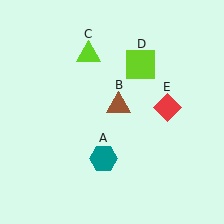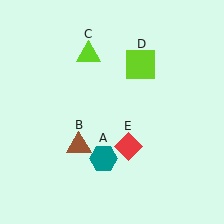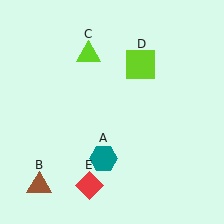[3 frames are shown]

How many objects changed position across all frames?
2 objects changed position: brown triangle (object B), red diamond (object E).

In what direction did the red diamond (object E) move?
The red diamond (object E) moved down and to the left.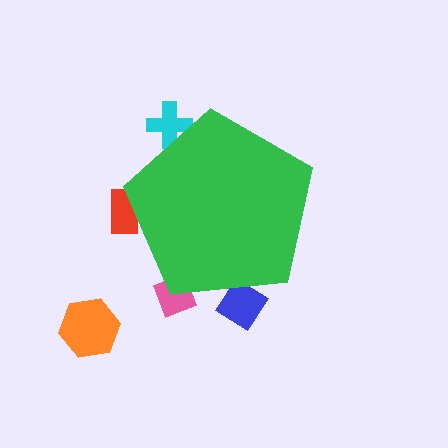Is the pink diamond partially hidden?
Yes, the pink diamond is partially hidden behind the green pentagon.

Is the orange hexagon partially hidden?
No, the orange hexagon is fully visible.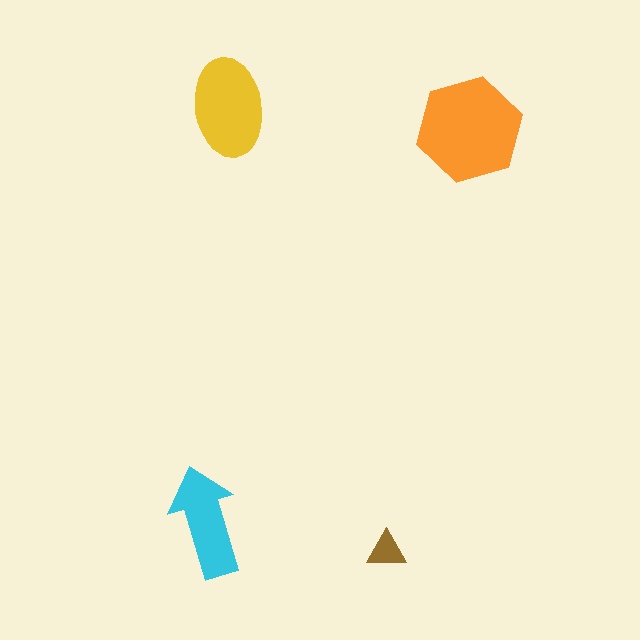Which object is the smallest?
The brown triangle.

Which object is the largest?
The orange hexagon.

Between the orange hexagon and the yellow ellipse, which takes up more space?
The orange hexagon.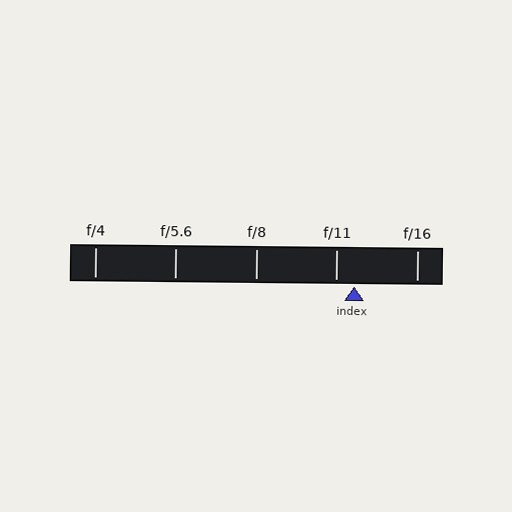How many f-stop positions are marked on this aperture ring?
There are 5 f-stop positions marked.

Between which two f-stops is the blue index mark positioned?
The index mark is between f/11 and f/16.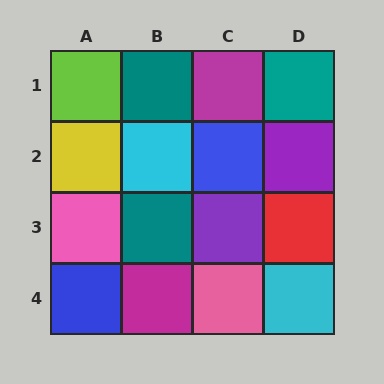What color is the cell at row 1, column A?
Lime.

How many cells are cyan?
2 cells are cyan.